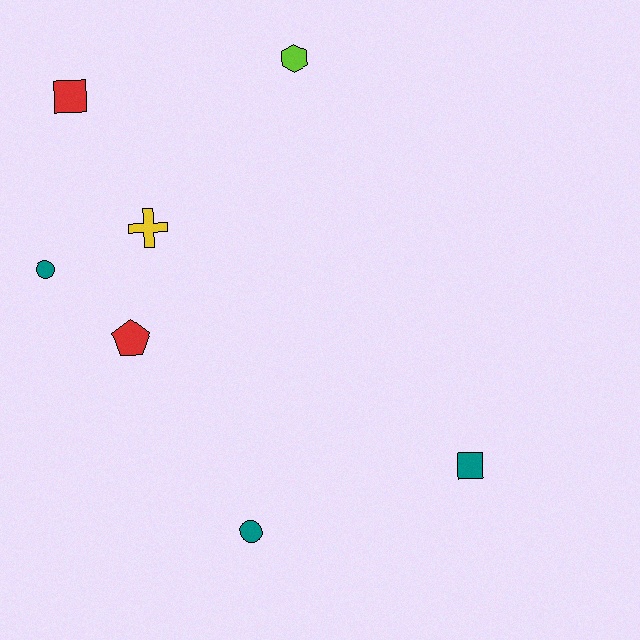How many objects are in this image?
There are 7 objects.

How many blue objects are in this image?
There are no blue objects.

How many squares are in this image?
There are 2 squares.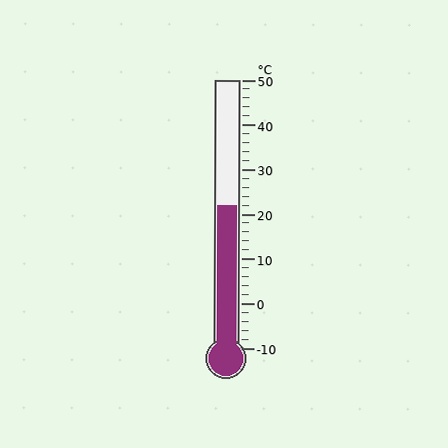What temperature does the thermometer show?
The thermometer shows approximately 22°C.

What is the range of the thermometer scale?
The thermometer scale ranges from -10°C to 50°C.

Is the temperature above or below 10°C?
The temperature is above 10°C.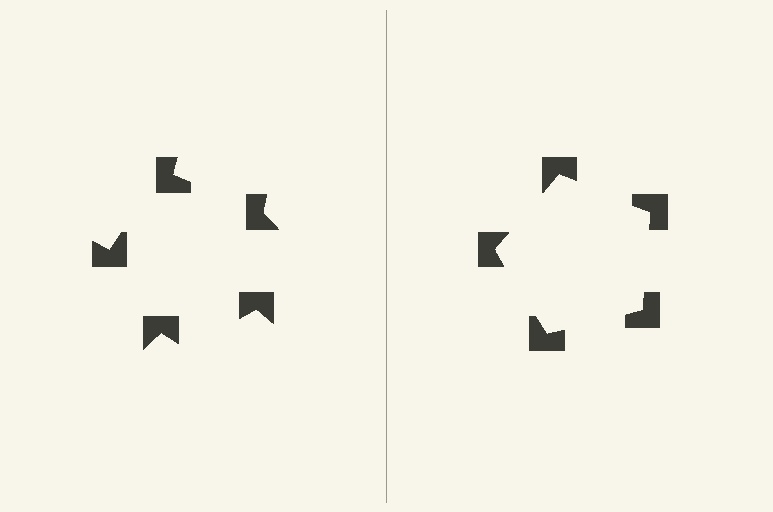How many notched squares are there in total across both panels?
10 — 5 on each side.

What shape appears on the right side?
An illusory pentagon.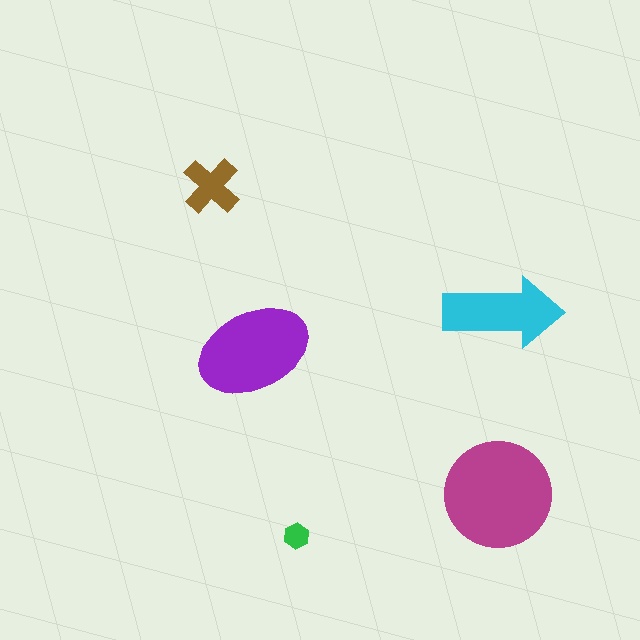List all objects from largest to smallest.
The magenta circle, the purple ellipse, the cyan arrow, the brown cross, the green hexagon.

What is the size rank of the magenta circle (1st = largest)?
1st.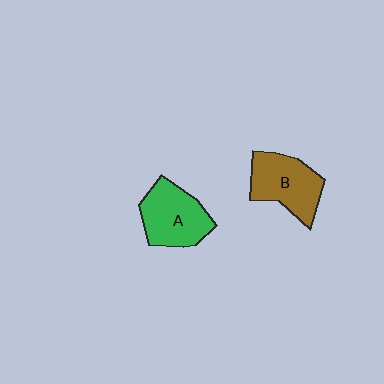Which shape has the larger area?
Shape A (green).